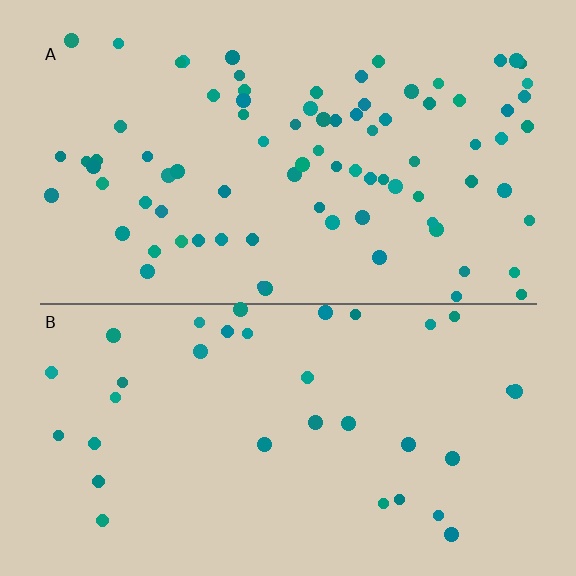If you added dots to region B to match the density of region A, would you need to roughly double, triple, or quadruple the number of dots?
Approximately double.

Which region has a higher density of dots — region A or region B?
A (the top).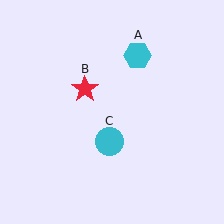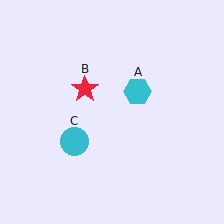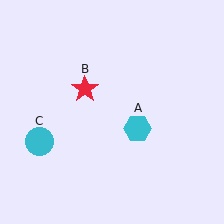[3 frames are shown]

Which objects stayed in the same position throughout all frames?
Red star (object B) remained stationary.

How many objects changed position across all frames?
2 objects changed position: cyan hexagon (object A), cyan circle (object C).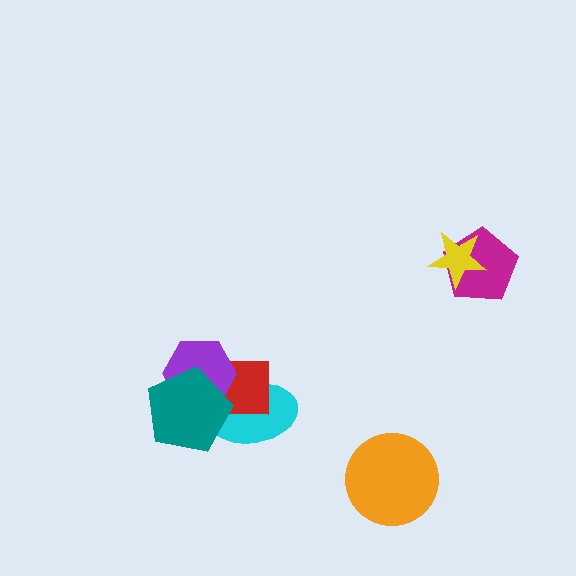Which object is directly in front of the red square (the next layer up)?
The purple hexagon is directly in front of the red square.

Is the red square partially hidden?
Yes, it is partially covered by another shape.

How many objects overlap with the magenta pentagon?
1 object overlaps with the magenta pentagon.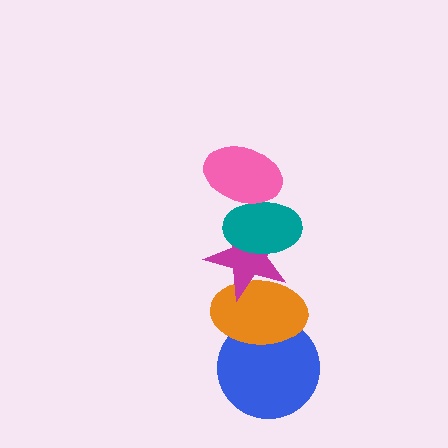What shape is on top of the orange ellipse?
The magenta star is on top of the orange ellipse.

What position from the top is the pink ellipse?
The pink ellipse is 1st from the top.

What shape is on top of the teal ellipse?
The pink ellipse is on top of the teal ellipse.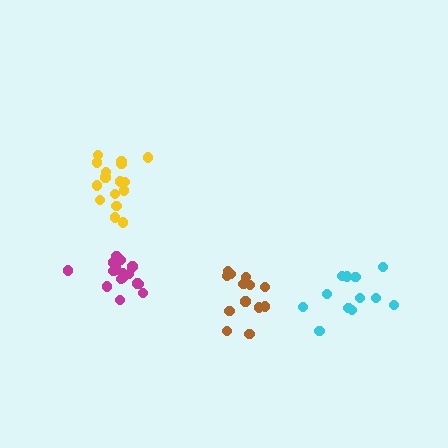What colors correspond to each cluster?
The clusters are colored: brown, yellow, magenta, cyan.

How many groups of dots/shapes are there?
There are 4 groups.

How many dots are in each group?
Group 1: 13 dots, Group 2: 16 dots, Group 3: 16 dots, Group 4: 12 dots (57 total).